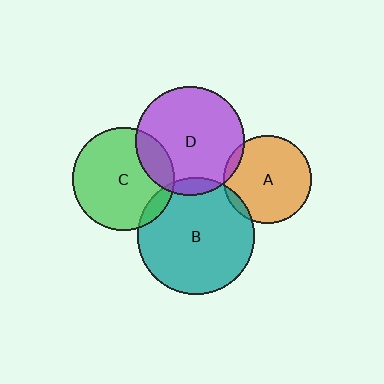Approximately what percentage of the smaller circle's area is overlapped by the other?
Approximately 15%.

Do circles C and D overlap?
Yes.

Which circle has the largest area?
Circle B (teal).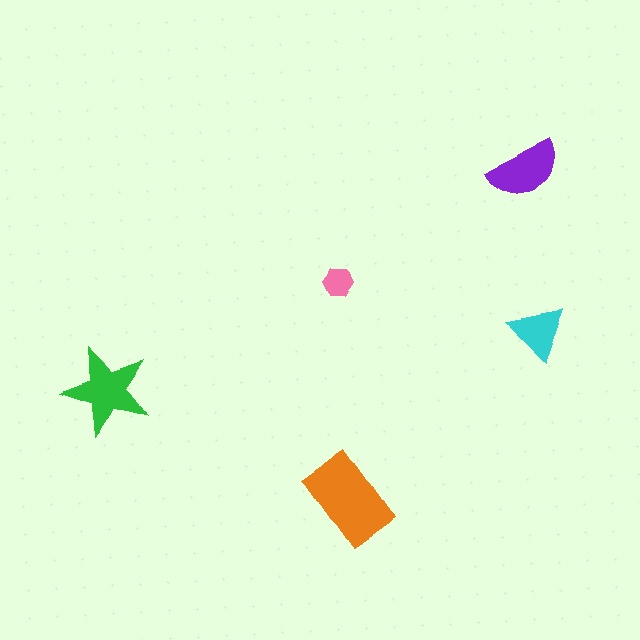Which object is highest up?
The purple semicircle is topmost.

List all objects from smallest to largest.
The pink hexagon, the cyan triangle, the purple semicircle, the green star, the orange rectangle.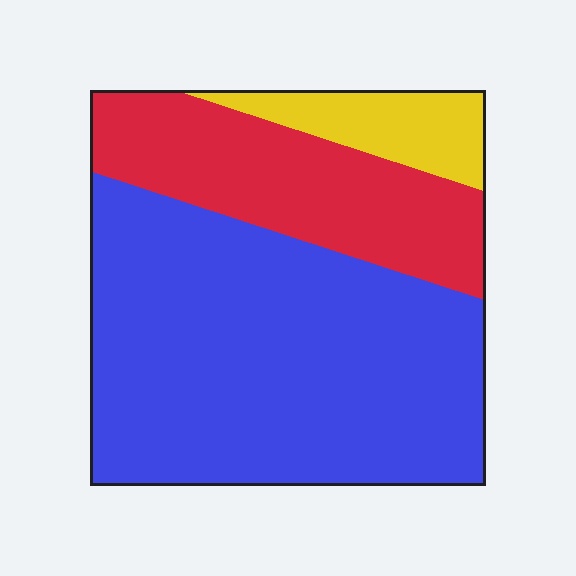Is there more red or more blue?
Blue.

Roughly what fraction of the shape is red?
Red covers around 25% of the shape.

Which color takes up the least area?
Yellow, at roughly 10%.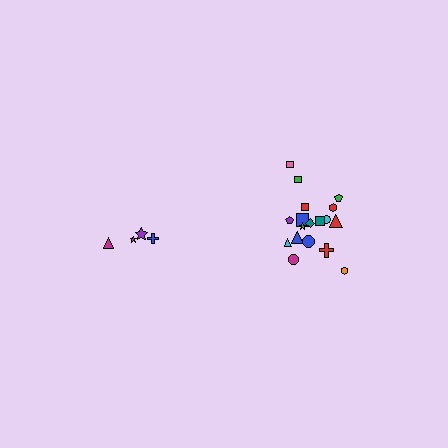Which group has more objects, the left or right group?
The right group.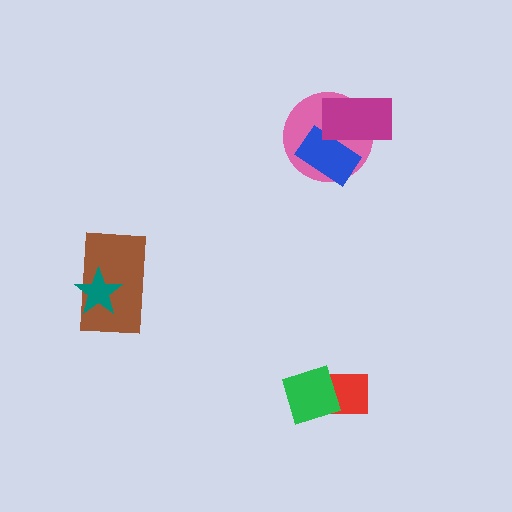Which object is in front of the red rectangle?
The green diamond is in front of the red rectangle.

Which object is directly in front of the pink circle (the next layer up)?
The blue rectangle is directly in front of the pink circle.